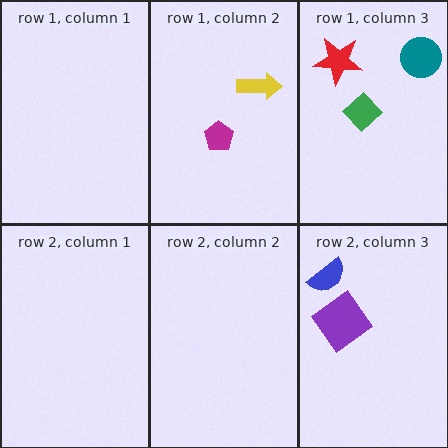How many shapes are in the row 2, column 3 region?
2.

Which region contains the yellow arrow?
The row 1, column 2 region.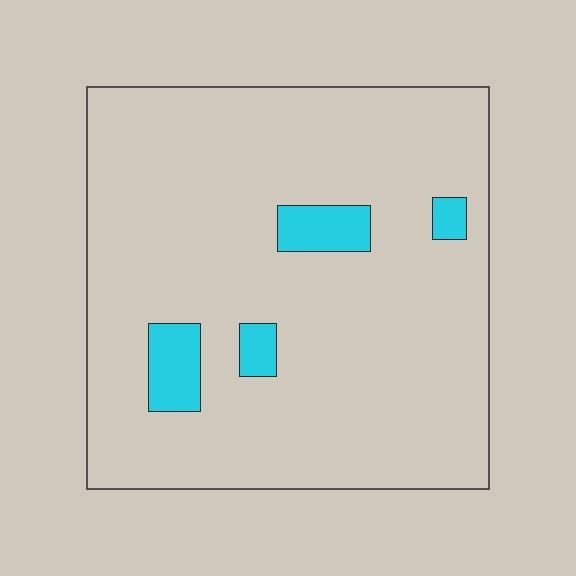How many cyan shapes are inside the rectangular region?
4.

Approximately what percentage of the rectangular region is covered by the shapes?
Approximately 10%.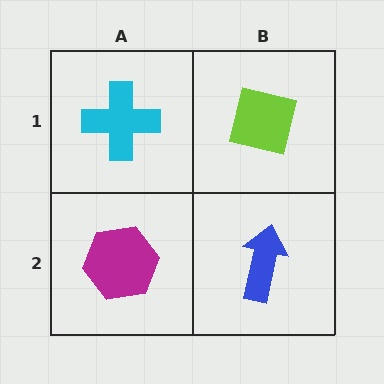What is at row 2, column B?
A blue arrow.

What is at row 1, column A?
A cyan cross.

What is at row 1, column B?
A lime square.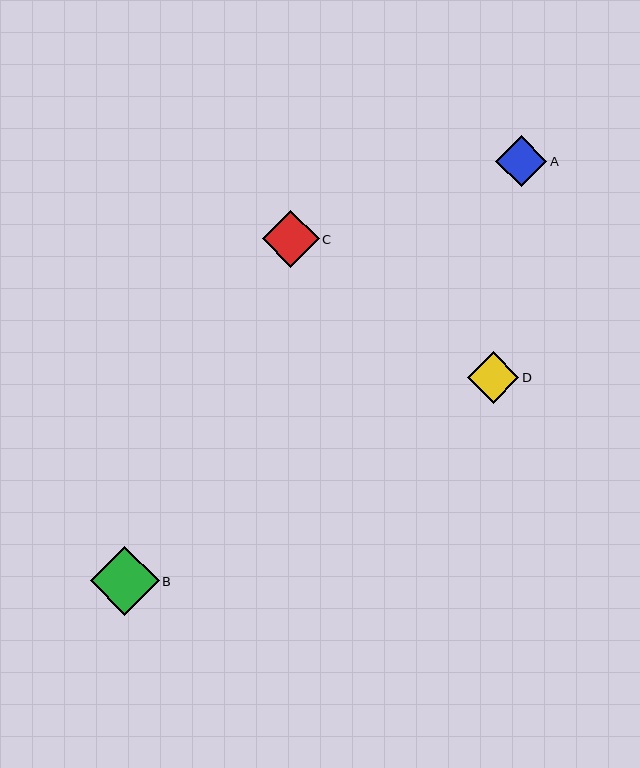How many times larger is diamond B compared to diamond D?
Diamond B is approximately 1.3 times the size of diamond D.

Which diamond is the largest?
Diamond B is the largest with a size of approximately 69 pixels.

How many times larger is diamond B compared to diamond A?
Diamond B is approximately 1.3 times the size of diamond A.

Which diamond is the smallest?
Diamond A is the smallest with a size of approximately 52 pixels.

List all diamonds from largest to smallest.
From largest to smallest: B, C, D, A.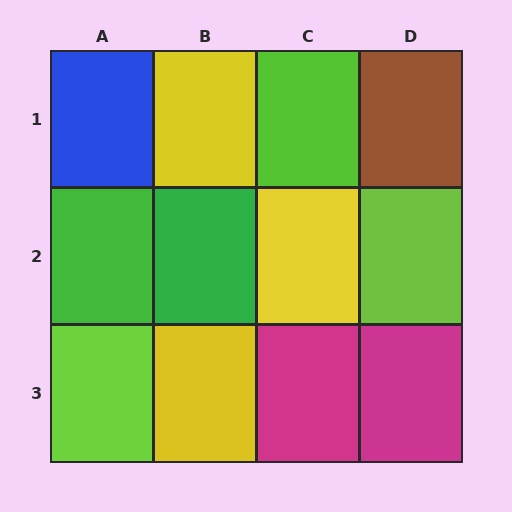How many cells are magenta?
2 cells are magenta.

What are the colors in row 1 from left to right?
Blue, yellow, lime, brown.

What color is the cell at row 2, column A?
Green.